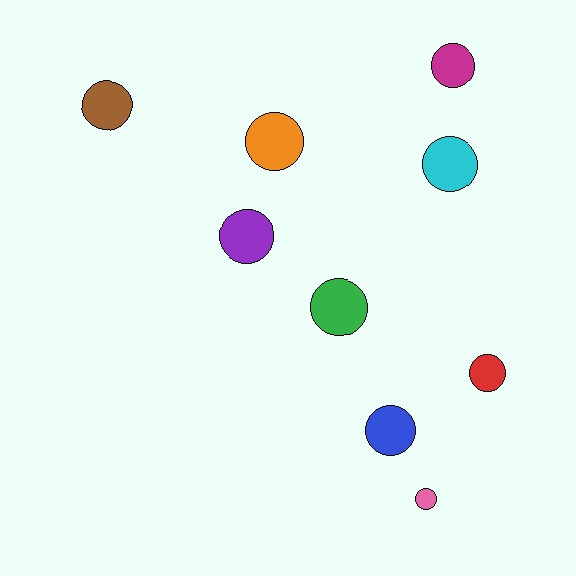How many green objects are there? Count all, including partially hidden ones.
There is 1 green object.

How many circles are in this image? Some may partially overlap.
There are 9 circles.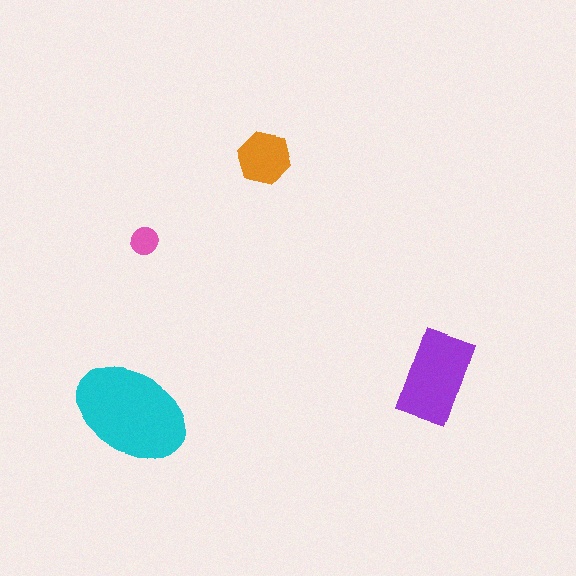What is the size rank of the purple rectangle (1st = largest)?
2nd.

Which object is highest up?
The orange hexagon is topmost.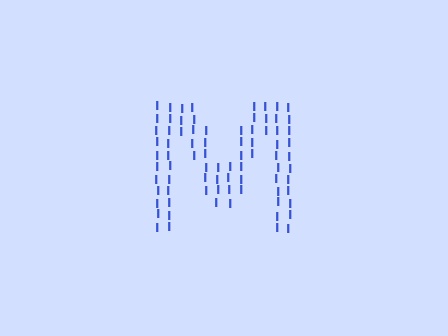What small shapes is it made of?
It is made of small letter I's.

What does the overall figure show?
The overall figure shows the letter M.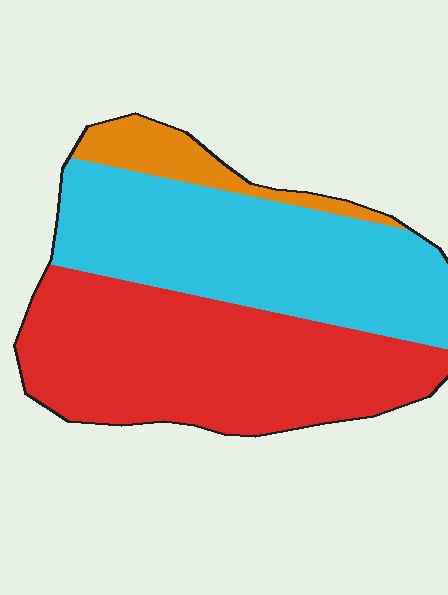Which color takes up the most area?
Red, at roughly 50%.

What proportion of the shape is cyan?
Cyan covers roughly 45% of the shape.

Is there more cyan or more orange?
Cyan.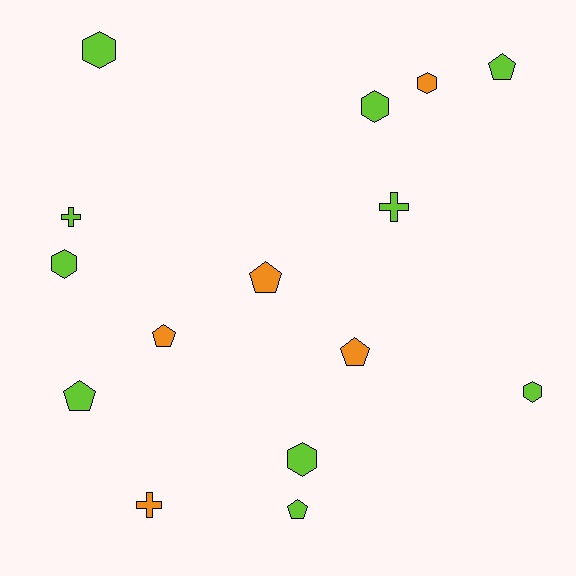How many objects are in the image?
There are 15 objects.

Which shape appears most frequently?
Pentagon, with 6 objects.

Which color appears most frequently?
Lime, with 10 objects.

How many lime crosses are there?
There are 2 lime crosses.